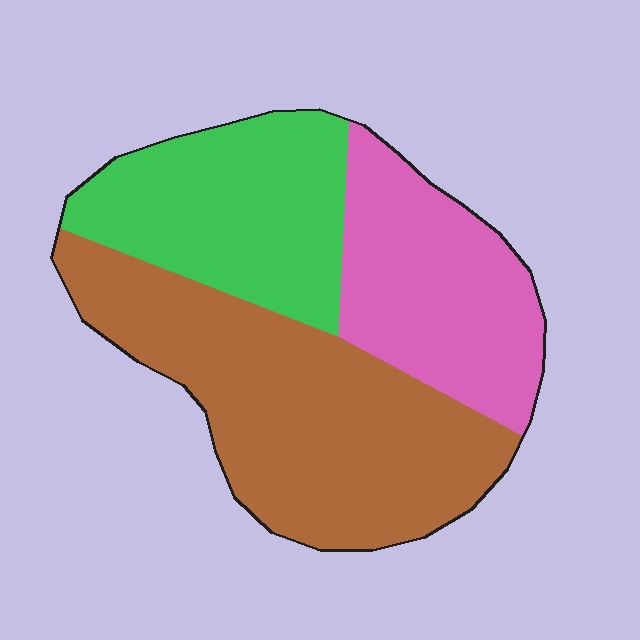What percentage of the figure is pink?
Pink covers around 25% of the figure.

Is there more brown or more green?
Brown.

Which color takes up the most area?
Brown, at roughly 45%.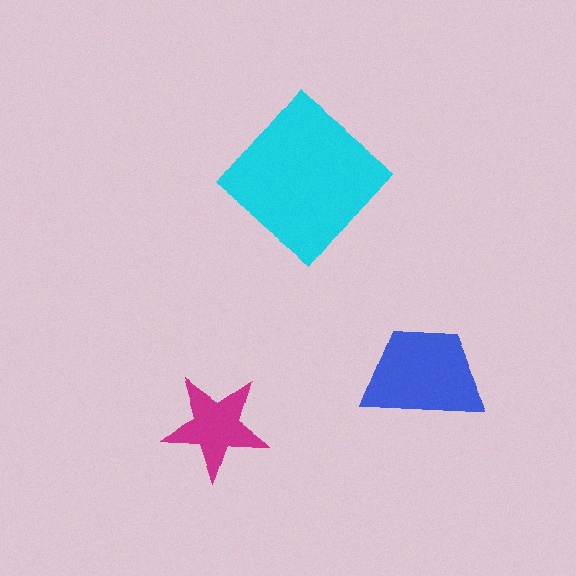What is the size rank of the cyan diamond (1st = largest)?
1st.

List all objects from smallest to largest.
The magenta star, the blue trapezoid, the cyan diamond.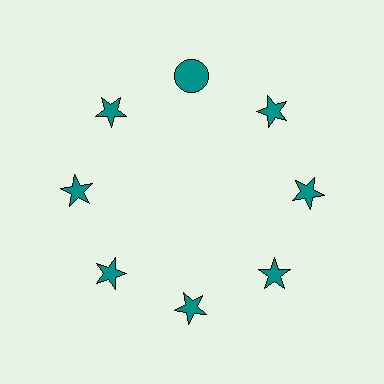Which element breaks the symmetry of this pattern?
The teal circle at roughly the 12 o'clock position breaks the symmetry. All other shapes are teal stars.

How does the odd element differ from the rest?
It has a different shape: circle instead of star.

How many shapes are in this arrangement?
There are 8 shapes arranged in a ring pattern.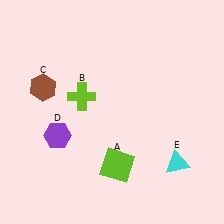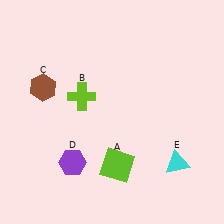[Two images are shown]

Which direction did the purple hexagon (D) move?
The purple hexagon (D) moved down.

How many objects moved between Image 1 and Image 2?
1 object moved between the two images.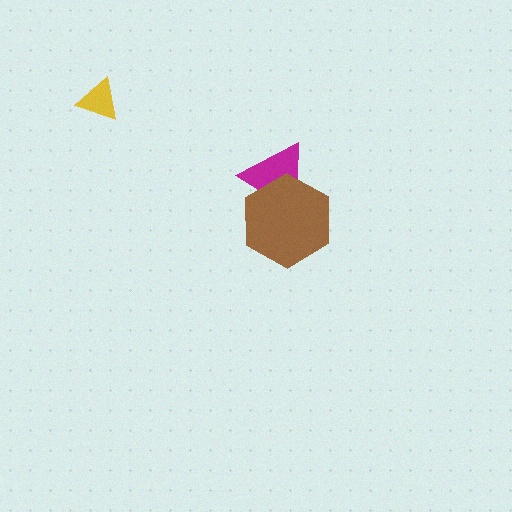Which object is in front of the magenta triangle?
The brown hexagon is in front of the magenta triangle.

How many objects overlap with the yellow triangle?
0 objects overlap with the yellow triangle.